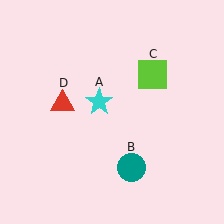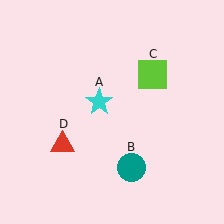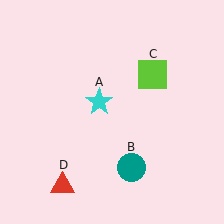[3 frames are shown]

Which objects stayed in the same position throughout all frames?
Cyan star (object A) and teal circle (object B) and lime square (object C) remained stationary.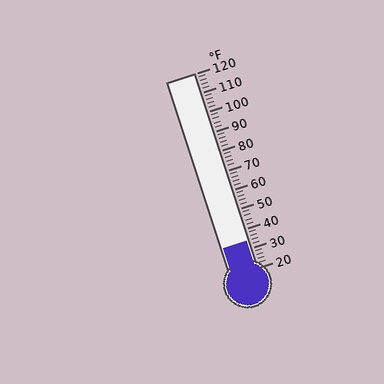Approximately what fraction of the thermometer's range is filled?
The thermometer is filled to approximately 15% of its range.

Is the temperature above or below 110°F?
The temperature is below 110°F.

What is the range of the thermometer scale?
The thermometer scale ranges from 20°F to 120°F.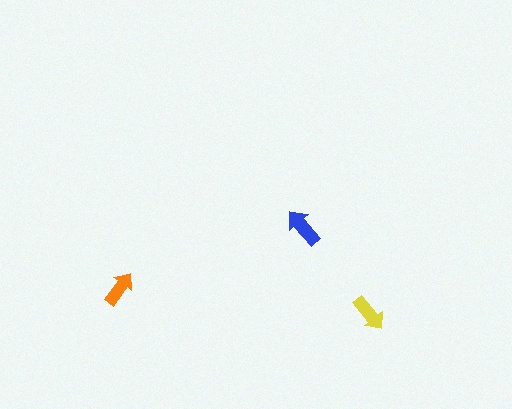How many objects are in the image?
There are 3 objects in the image.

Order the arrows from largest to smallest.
the blue one, the yellow one, the orange one.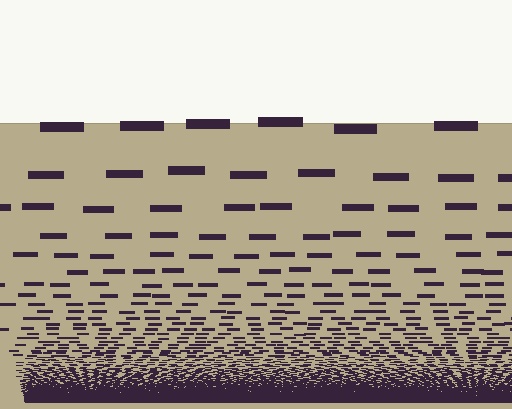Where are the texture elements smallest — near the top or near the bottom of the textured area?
Near the bottom.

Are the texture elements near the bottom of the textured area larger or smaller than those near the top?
Smaller. The gradient is inverted — elements near the bottom are smaller and denser.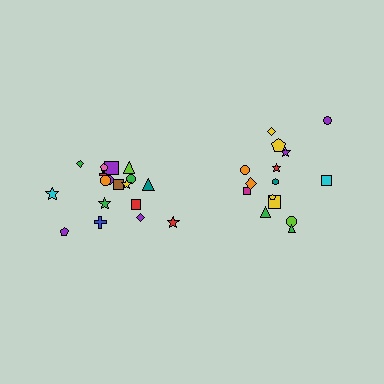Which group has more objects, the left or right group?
The left group.